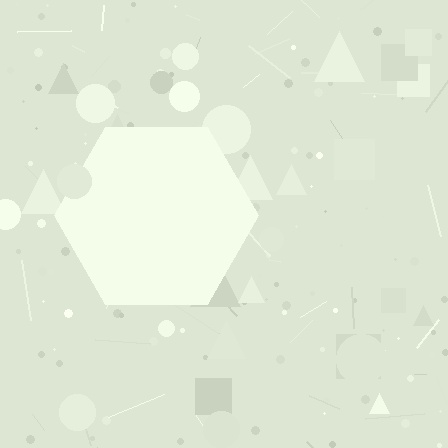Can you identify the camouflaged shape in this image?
The camouflaged shape is a hexagon.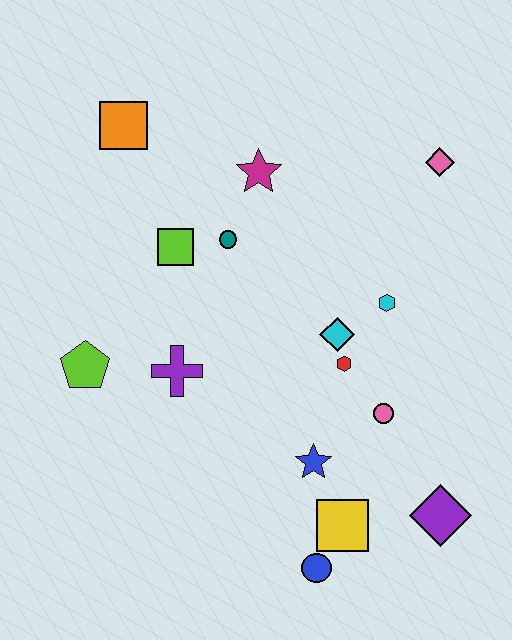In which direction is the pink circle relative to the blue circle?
The pink circle is above the blue circle.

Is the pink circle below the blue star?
No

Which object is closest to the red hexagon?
The cyan diamond is closest to the red hexagon.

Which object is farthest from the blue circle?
The orange square is farthest from the blue circle.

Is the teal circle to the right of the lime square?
Yes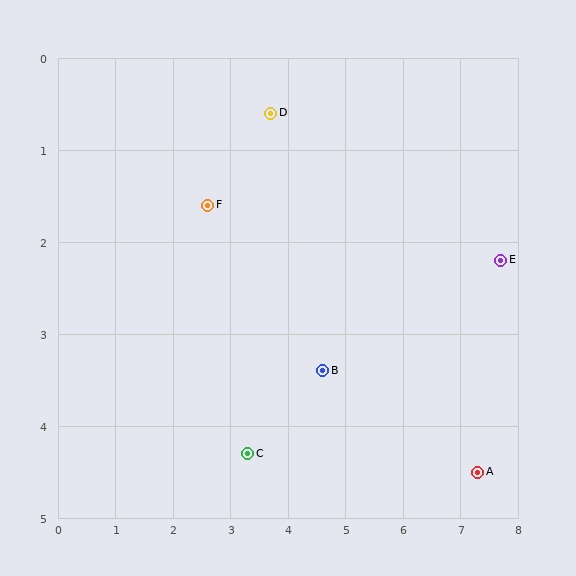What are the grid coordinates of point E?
Point E is at approximately (7.7, 2.2).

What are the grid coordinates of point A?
Point A is at approximately (7.3, 4.5).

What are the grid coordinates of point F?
Point F is at approximately (2.6, 1.6).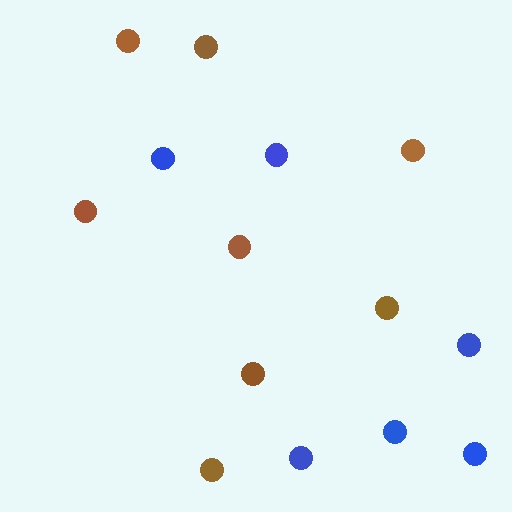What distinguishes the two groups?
There are 2 groups: one group of blue circles (6) and one group of brown circles (8).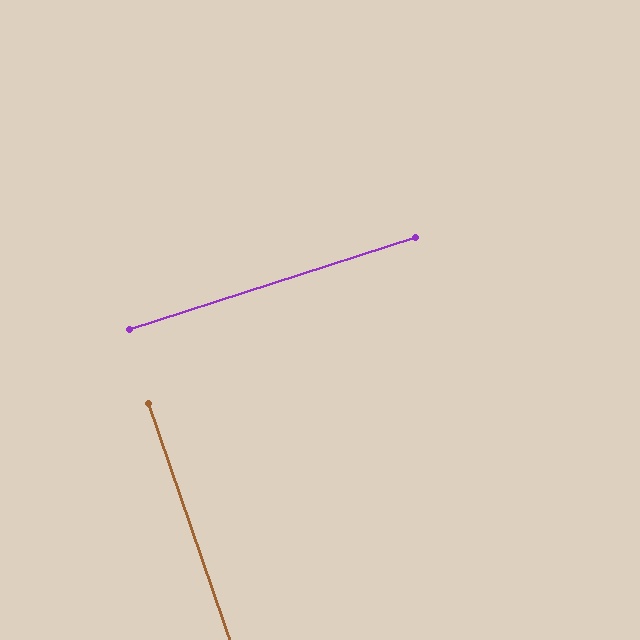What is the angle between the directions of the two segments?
Approximately 89 degrees.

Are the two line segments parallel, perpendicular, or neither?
Perpendicular — they meet at approximately 89°.